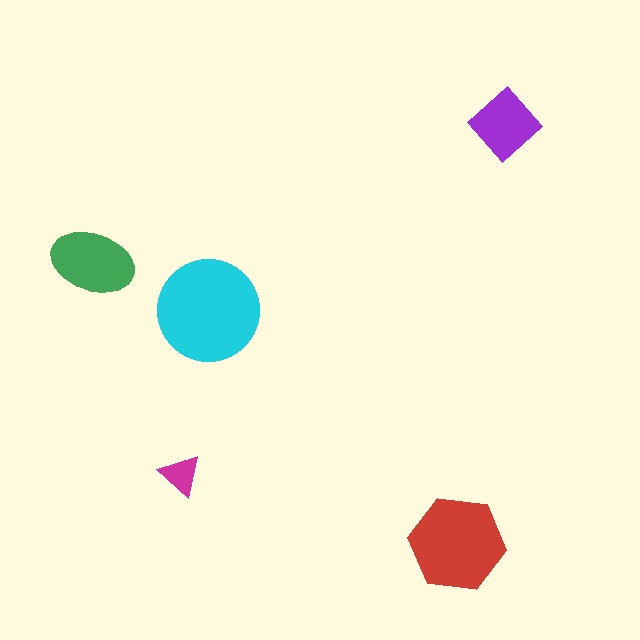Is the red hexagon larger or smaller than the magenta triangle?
Larger.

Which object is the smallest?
The magenta triangle.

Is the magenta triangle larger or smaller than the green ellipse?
Smaller.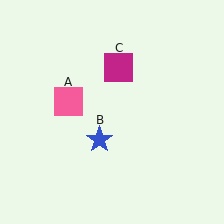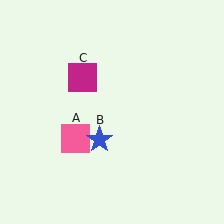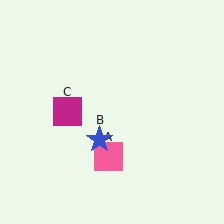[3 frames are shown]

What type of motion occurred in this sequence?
The pink square (object A), magenta square (object C) rotated counterclockwise around the center of the scene.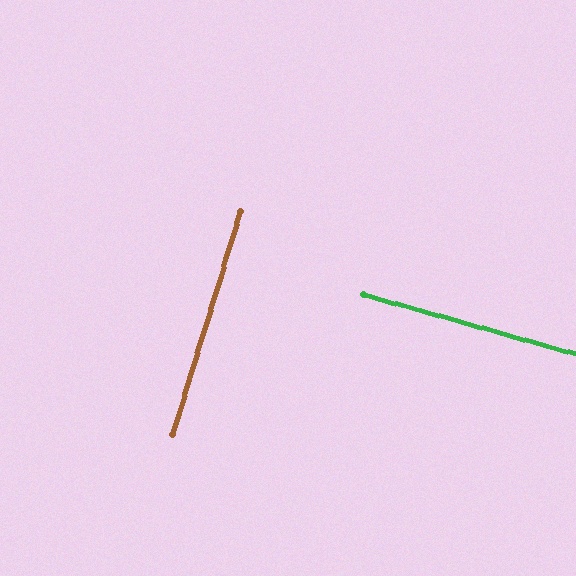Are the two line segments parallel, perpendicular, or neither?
Perpendicular — they meet at approximately 89°.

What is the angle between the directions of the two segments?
Approximately 89 degrees.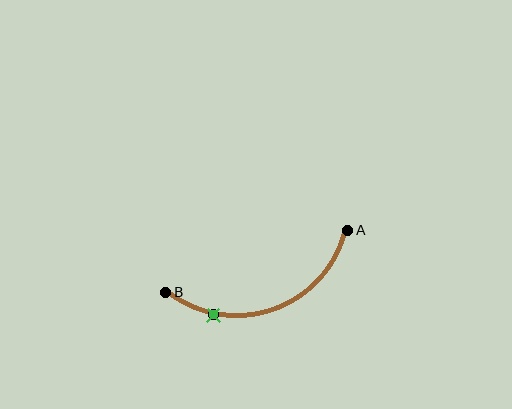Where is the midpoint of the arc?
The arc midpoint is the point on the curve farthest from the straight line joining A and B. It sits below that line.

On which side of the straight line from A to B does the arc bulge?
The arc bulges below the straight line connecting A and B.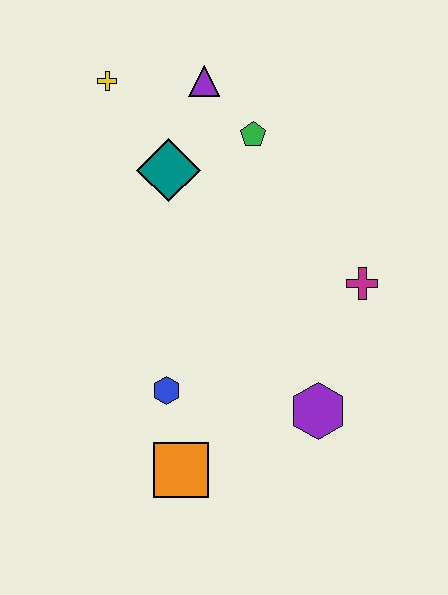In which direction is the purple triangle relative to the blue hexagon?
The purple triangle is above the blue hexagon.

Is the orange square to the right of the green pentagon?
No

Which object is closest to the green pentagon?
The purple triangle is closest to the green pentagon.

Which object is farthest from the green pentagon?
The orange square is farthest from the green pentagon.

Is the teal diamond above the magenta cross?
Yes